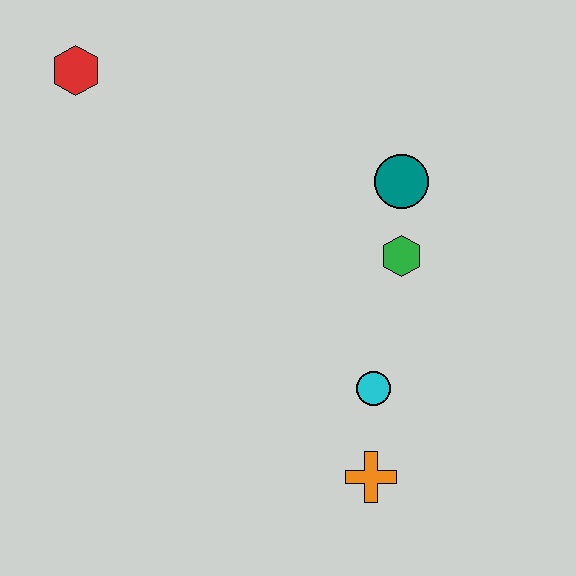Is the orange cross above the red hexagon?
No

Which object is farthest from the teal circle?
The red hexagon is farthest from the teal circle.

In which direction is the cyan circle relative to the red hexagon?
The cyan circle is below the red hexagon.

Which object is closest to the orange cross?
The cyan circle is closest to the orange cross.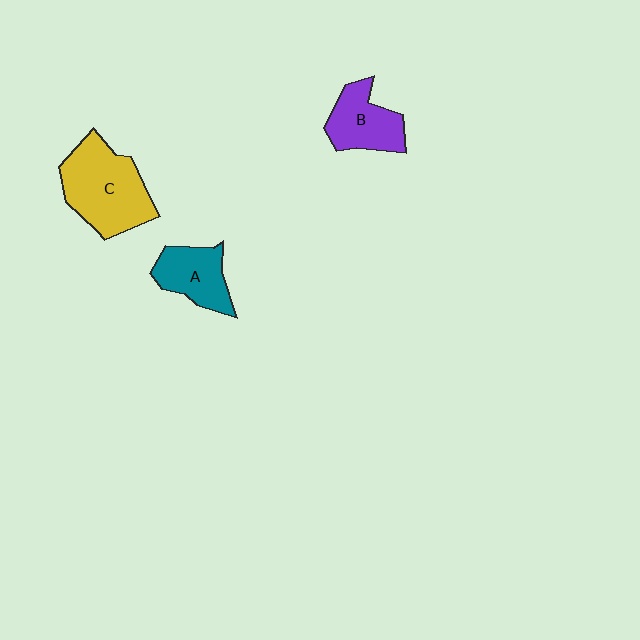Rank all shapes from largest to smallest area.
From largest to smallest: C (yellow), B (purple), A (teal).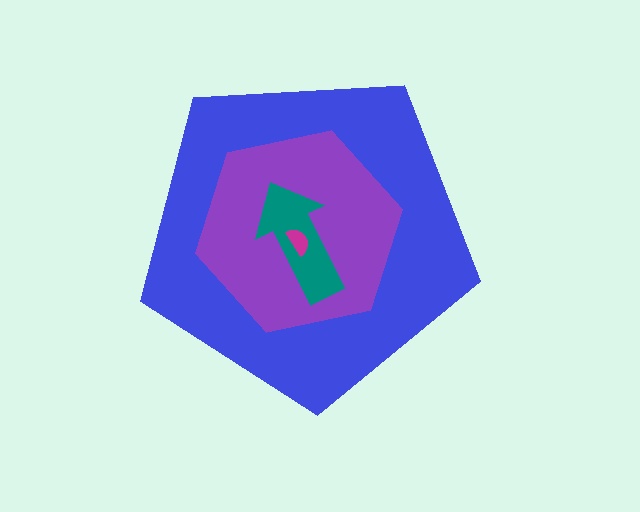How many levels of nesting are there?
4.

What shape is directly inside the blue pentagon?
The purple hexagon.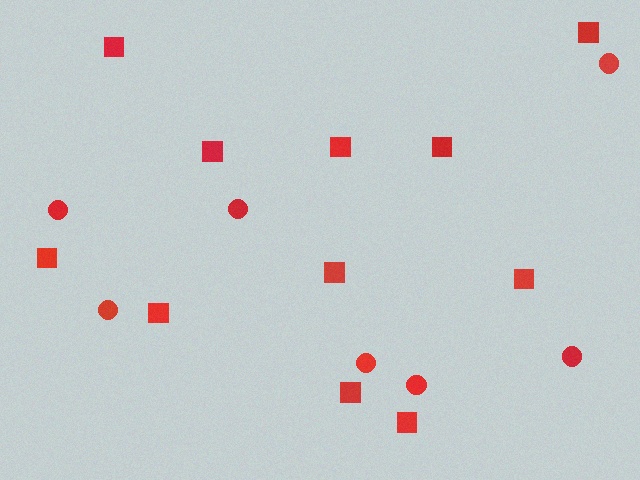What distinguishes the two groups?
There are 2 groups: one group of squares (11) and one group of circles (7).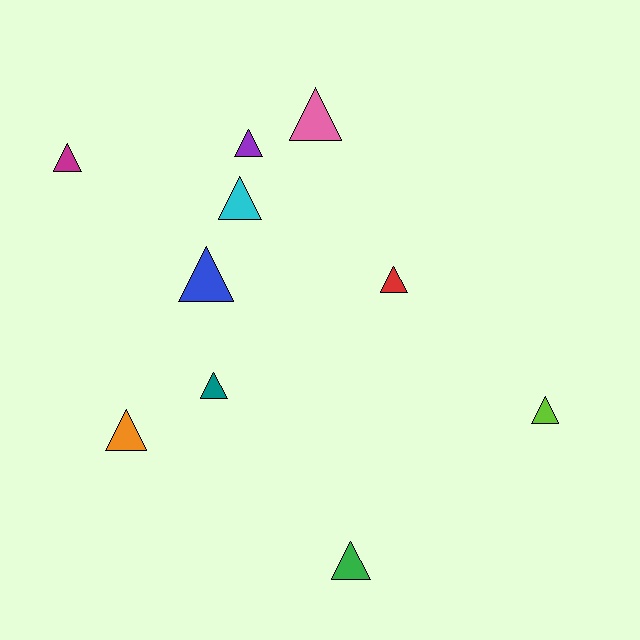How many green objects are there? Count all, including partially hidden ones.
There is 1 green object.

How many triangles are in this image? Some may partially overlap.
There are 10 triangles.